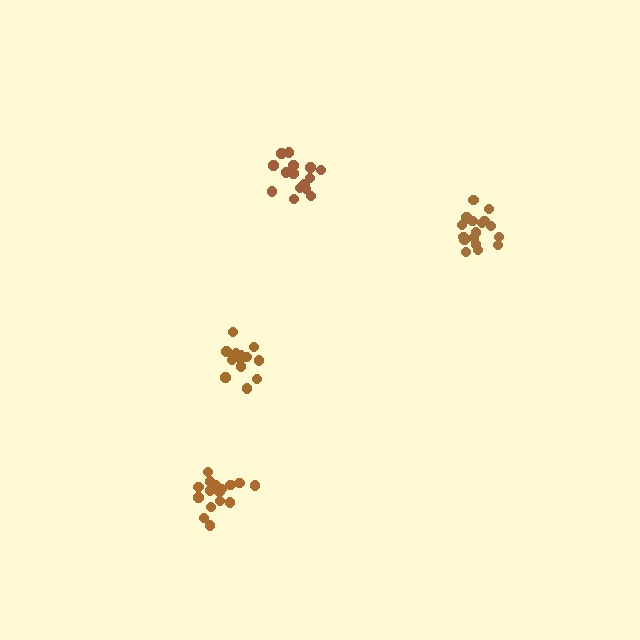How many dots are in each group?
Group 1: 13 dots, Group 2: 15 dots, Group 3: 17 dots, Group 4: 18 dots (63 total).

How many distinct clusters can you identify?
There are 4 distinct clusters.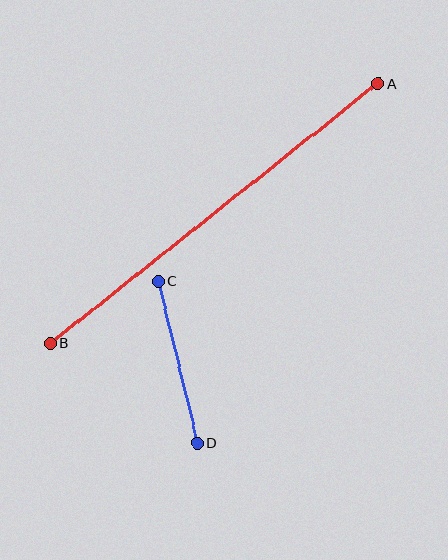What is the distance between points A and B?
The distance is approximately 418 pixels.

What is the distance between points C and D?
The distance is approximately 166 pixels.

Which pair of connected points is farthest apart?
Points A and B are farthest apart.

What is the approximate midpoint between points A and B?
The midpoint is at approximately (214, 213) pixels.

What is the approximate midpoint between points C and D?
The midpoint is at approximately (178, 362) pixels.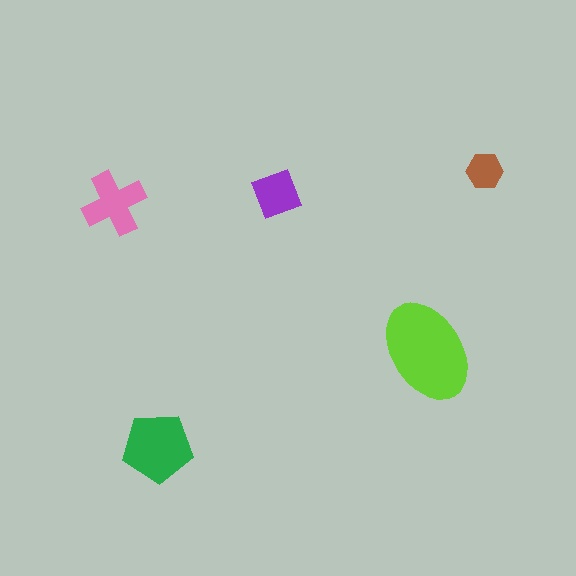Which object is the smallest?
The brown hexagon.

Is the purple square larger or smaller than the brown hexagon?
Larger.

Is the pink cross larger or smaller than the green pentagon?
Smaller.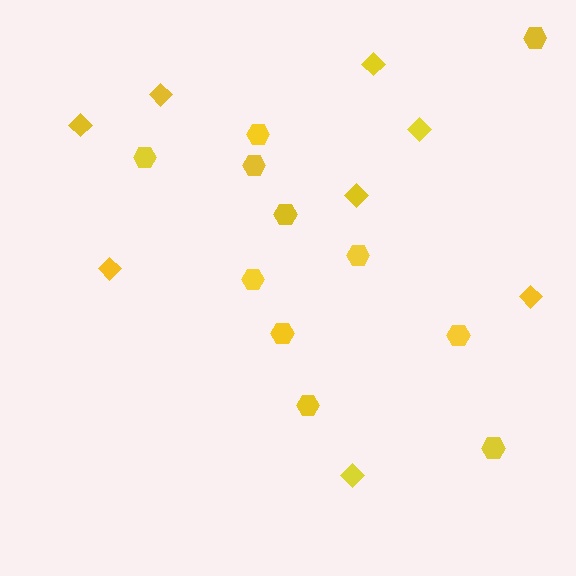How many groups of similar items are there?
There are 2 groups: one group of hexagons (11) and one group of diamonds (8).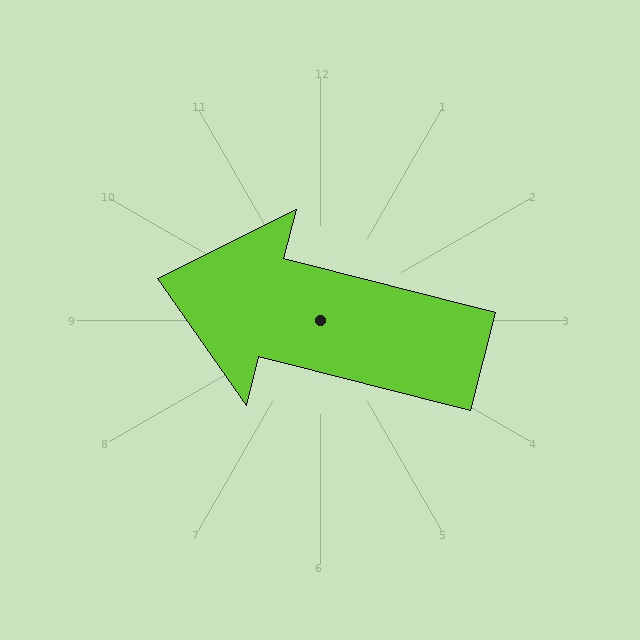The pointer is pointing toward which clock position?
Roughly 9 o'clock.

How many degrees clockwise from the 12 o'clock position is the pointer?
Approximately 284 degrees.